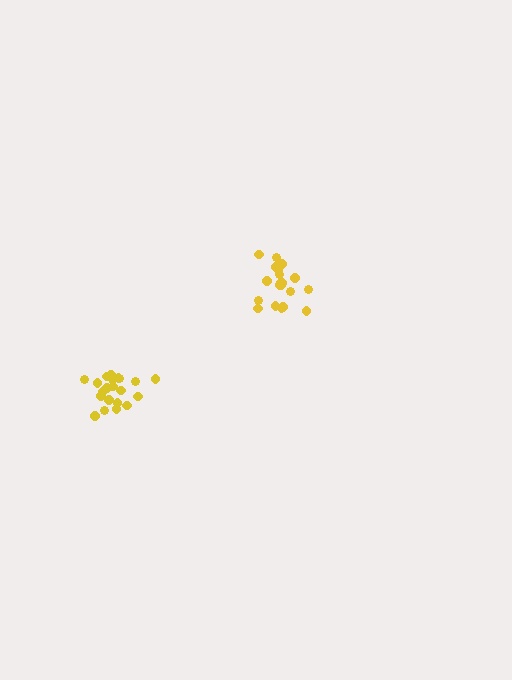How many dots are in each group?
Group 1: 21 dots, Group 2: 20 dots (41 total).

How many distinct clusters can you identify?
There are 2 distinct clusters.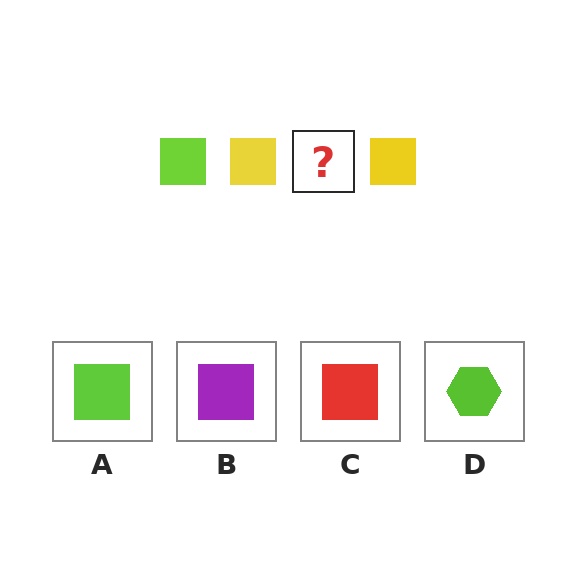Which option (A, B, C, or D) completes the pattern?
A.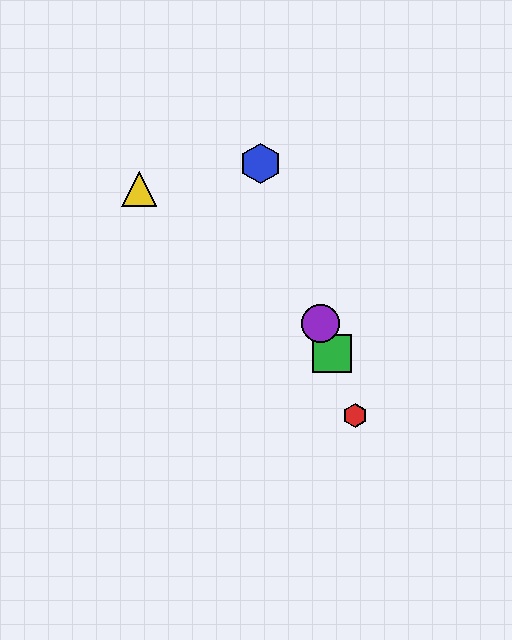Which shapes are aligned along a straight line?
The red hexagon, the blue hexagon, the green square, the purple circle are aligned along a straight line.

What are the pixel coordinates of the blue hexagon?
The blue hexagon is at (260, 163).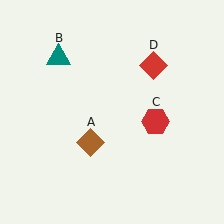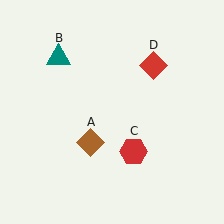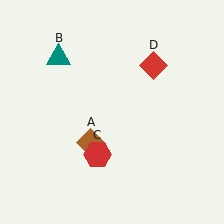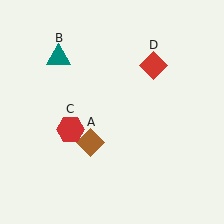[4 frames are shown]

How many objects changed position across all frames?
1 object changed position: red hexagon (object C).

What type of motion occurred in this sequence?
The red hexagon (object C) rotated clockwise around the center of the scene.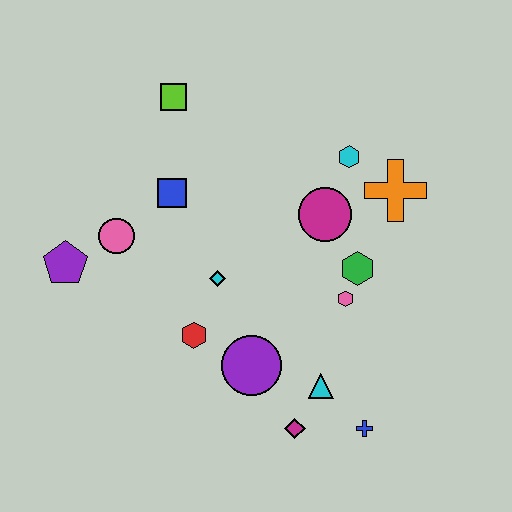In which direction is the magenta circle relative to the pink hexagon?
The magenta circle is above the pink hexagon.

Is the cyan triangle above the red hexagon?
No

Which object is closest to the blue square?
The pink circle is closest to the blue square.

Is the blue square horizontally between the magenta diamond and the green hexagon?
No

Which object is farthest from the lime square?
The blue cross is farthest from the lime square.